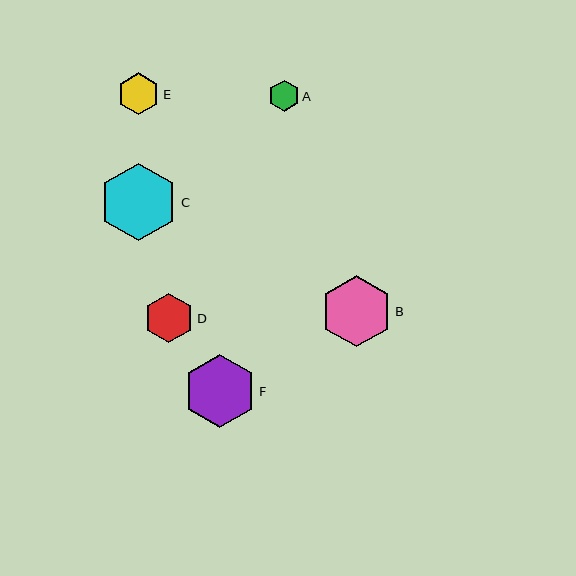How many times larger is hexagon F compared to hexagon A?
Hexagon F is approximately 2.4 times the size of hexagon A.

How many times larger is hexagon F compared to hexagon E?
Hexagon F is approximately 1.7 times the size of hexagon E.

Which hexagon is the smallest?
Hexagon A is the smallest with a size of approximately 31 pixels.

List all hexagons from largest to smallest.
From largest to smallest: C, F, B, D, E, A.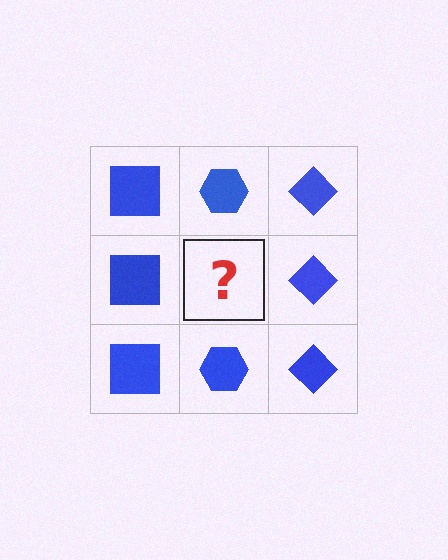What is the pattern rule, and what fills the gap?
The rule is that each column has a consistent shape. The gap should be filled with a blue hexagon.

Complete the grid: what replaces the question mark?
The question mark should be replaced with a blue hexagon.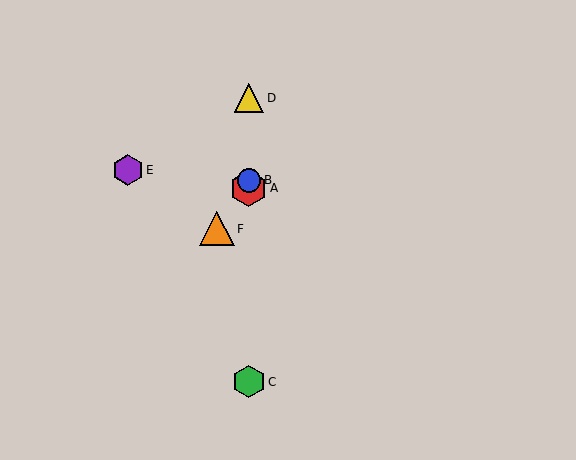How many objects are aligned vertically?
4 objects (A, B, C, D) are aligned vertically.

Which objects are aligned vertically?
Objects A, B, C, D are aligned vertically.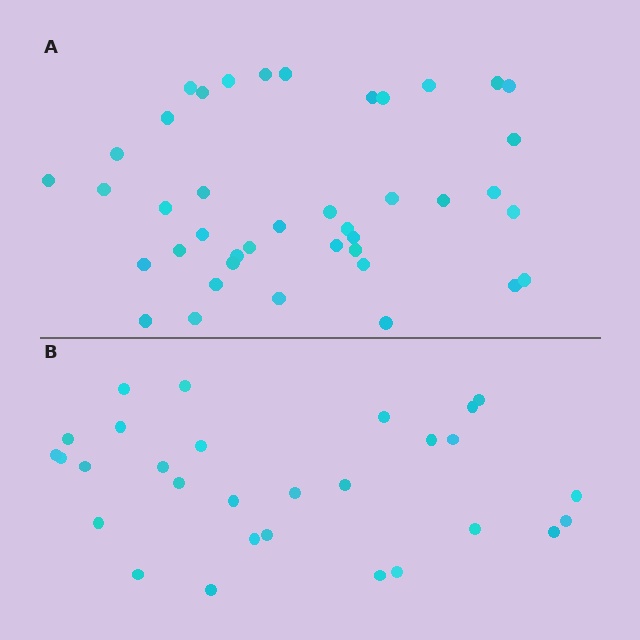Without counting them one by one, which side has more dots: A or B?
Region A (the top region) has more dots.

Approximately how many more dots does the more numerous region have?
Region A has roughly 12 or so more dots than region B.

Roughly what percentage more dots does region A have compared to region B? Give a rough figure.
About 40% more.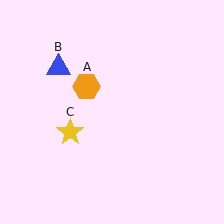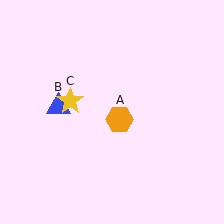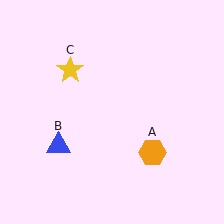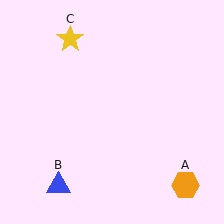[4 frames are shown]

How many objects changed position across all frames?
3 objects changed position: orange hexagon (object A), blue triangle (object B), yellow star (object C).